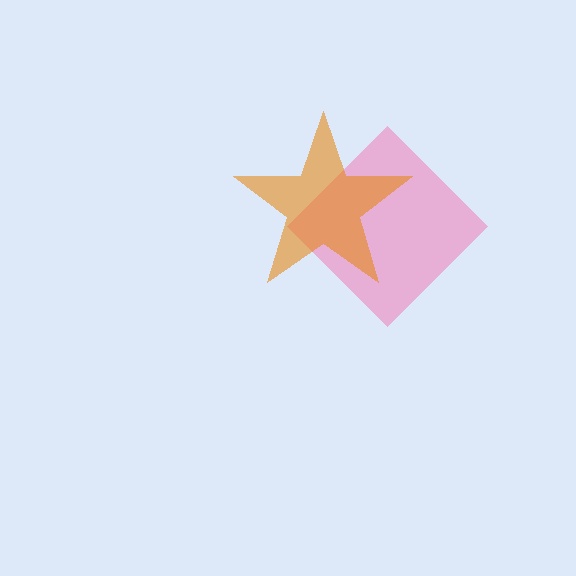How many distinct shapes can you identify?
There are 2 distinct shapes: a pink diamond, an orange star.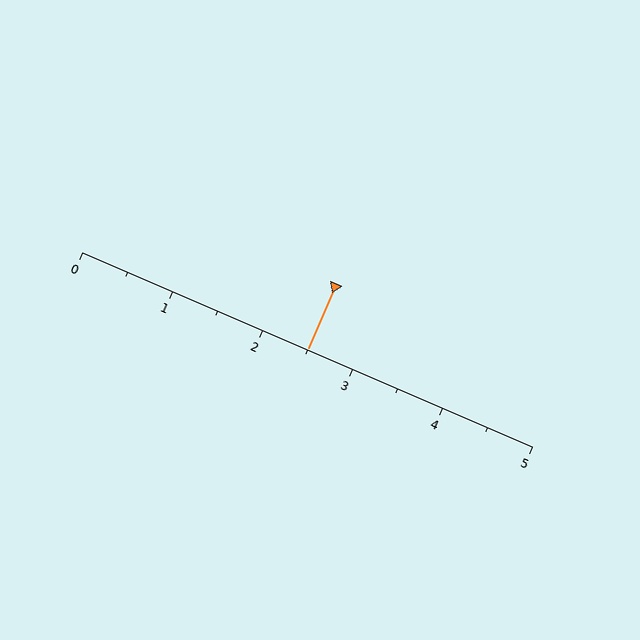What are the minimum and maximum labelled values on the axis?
The axis runs from 0 to 5.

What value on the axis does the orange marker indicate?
The marker indicates approximately 2.5.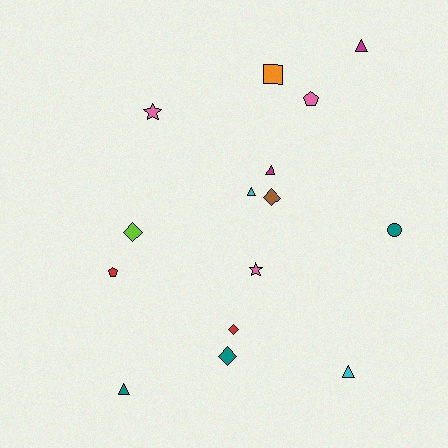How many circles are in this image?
There is 1 circle.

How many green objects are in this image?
There are no green objects.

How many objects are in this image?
There are 15 objects.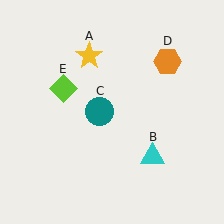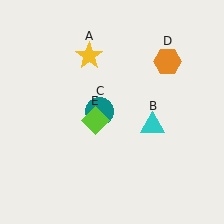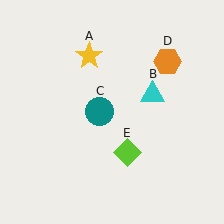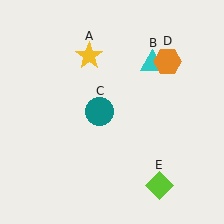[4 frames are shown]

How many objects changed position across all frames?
2 objects changed position: cyan triangle (object B), lime diamond (object E).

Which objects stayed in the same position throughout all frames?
Yellow star (object A) and teal circle (object C) and orange hexagon (object D) remained stationary.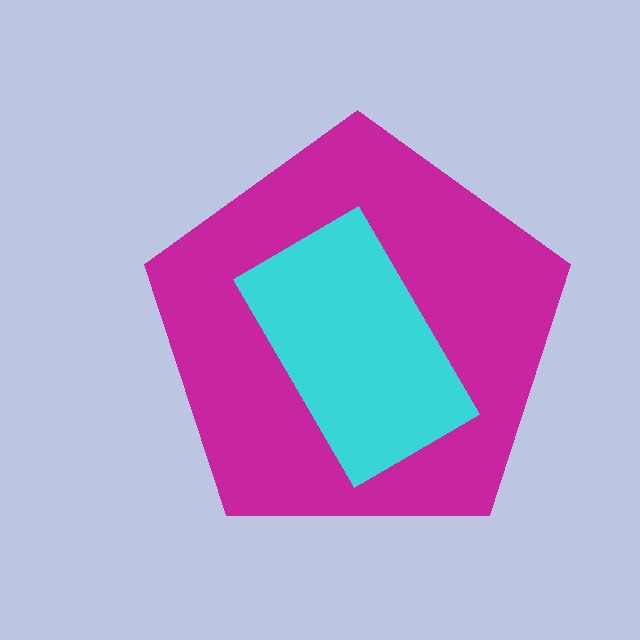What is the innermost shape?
The cyan rectangle.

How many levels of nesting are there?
2.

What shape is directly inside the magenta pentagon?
The cyan rectangle.